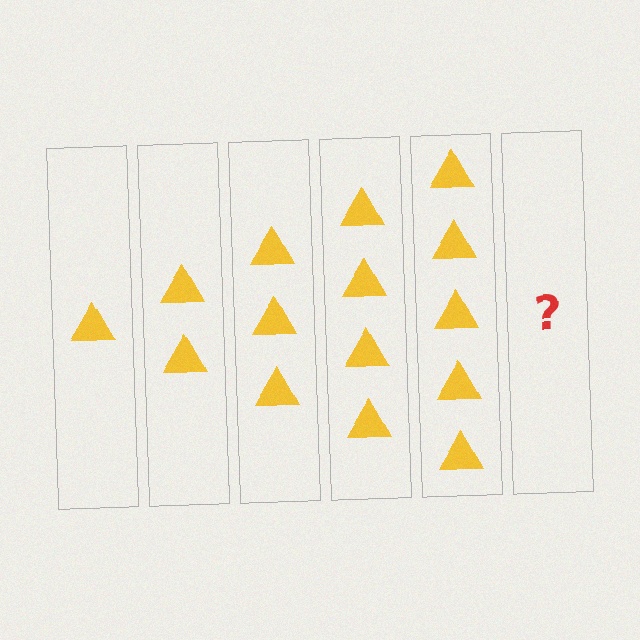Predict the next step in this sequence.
The next step is 6 triangles.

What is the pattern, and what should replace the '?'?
The pattern is that each step adds one more triangle. The '?' should be 6 triangles.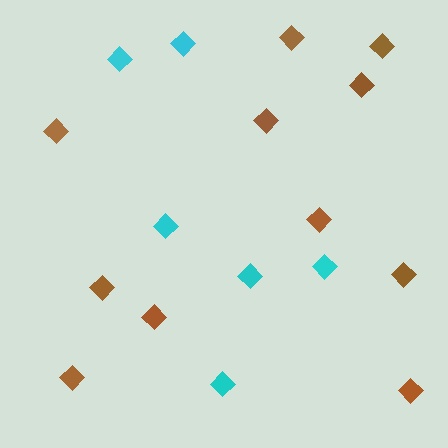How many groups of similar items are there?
There are 2 groups: one group of cyan diamonds (6) and one group of brown diamonds (11).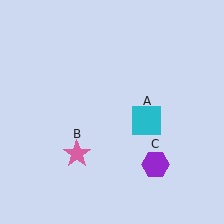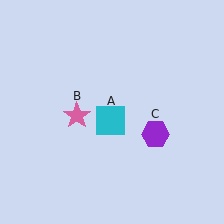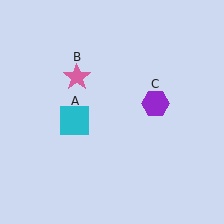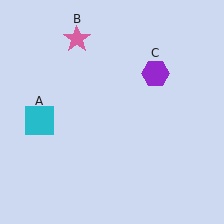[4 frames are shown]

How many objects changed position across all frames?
3 objects changed position: cyan square (object A), pink star (object B), purple hexagon (object C).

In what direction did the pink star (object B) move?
The pink star (object B) moved up.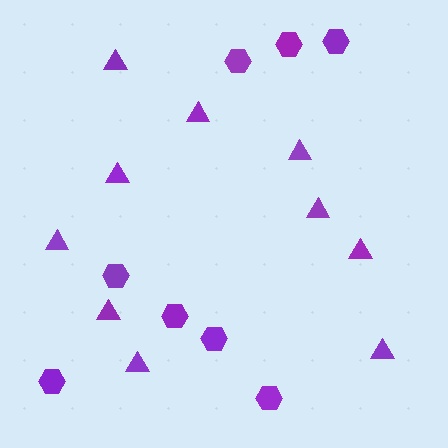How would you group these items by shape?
There are 2 groups: one group of triangles (10) and one group of hexagons (8).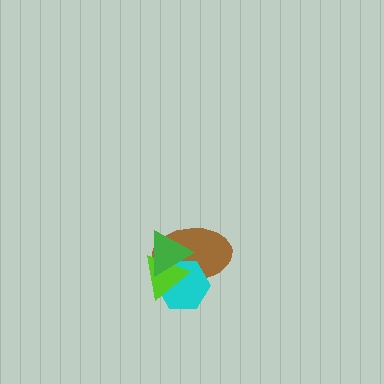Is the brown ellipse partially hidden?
Yes, it is partially covered by another shape.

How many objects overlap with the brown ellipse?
3 objects overlap with the brown ellipse.